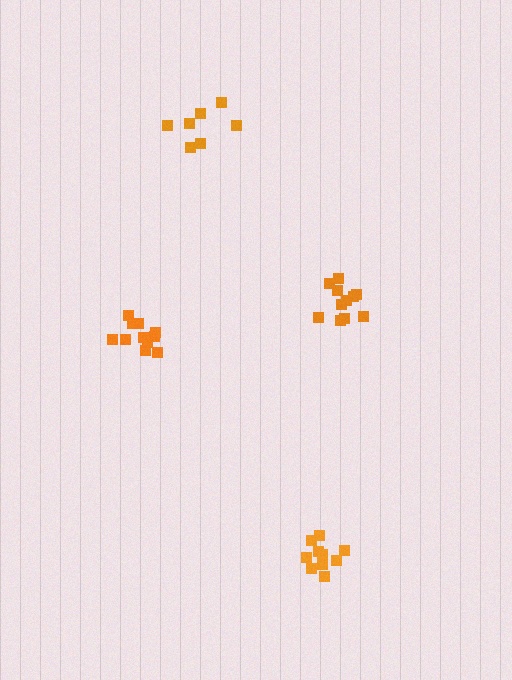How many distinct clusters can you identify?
There are 4 distinct clusters.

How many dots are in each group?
Group 1: 11 dots, Group 2: 11 dots, Group 3: 10 dots, Group 4: 7 dots (39 total).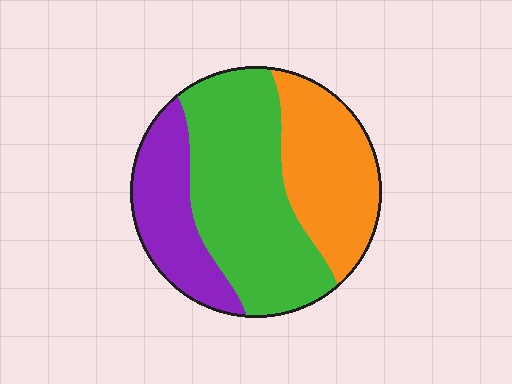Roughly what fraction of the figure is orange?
Orange covers around 30% of the figure.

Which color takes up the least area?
Purple, at roughly 25%.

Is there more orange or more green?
Green.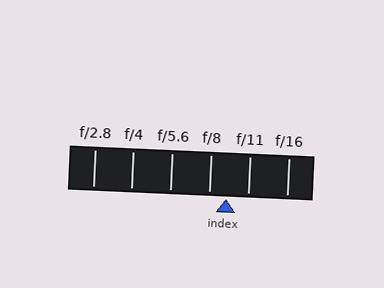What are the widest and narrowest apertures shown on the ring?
The widest aperture shown is f/2.8 and the narrowest is f/16.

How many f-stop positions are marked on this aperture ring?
There are 6 f-stop positions marked.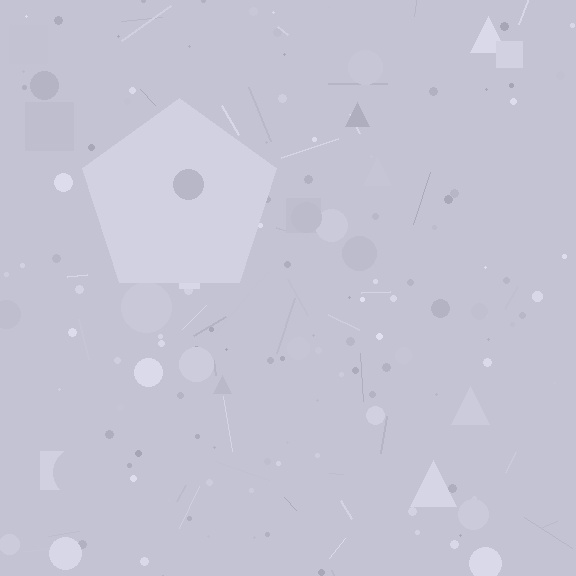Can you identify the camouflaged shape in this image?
The camouflaged shape is a pentagon.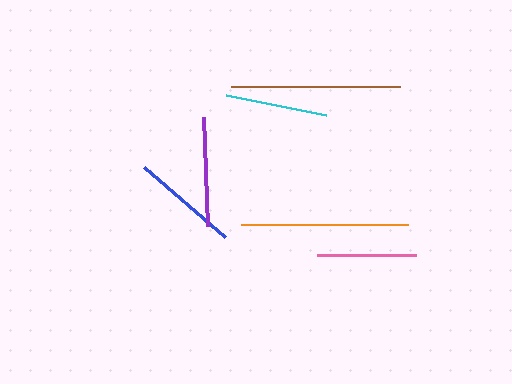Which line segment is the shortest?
The pink line is the shortest at approximately 99 pixels.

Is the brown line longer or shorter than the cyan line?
The brown line is longer than the cyan line.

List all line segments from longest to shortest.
From longest to shortest: brown, orange, purple, blue, cyan, pink.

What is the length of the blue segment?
The blue segment is approximately 107 pixels long.